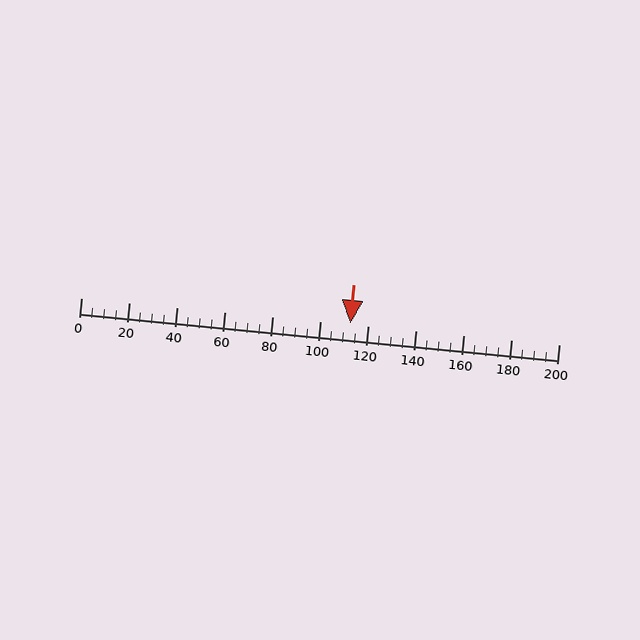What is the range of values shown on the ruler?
The ruler shows values from 0 to 200.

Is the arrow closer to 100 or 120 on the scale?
The arrow is closer to 120.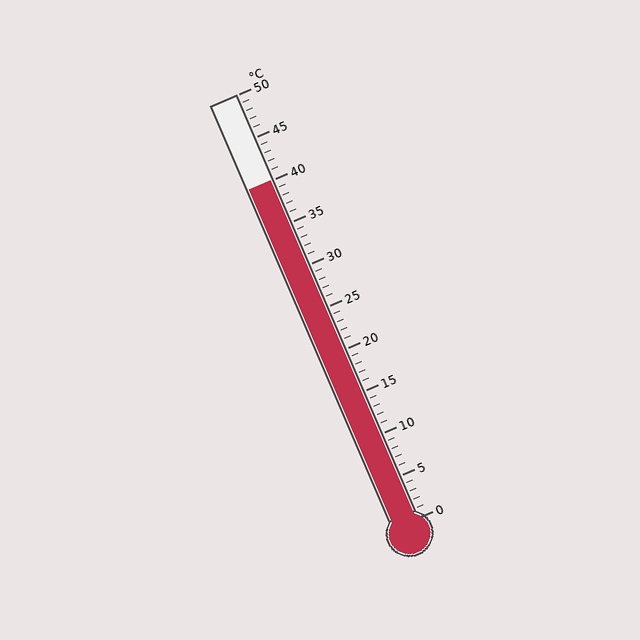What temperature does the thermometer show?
The thermometer shows approximately 40°C.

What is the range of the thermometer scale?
The thermometer scale ranges from 0°C to 50°C.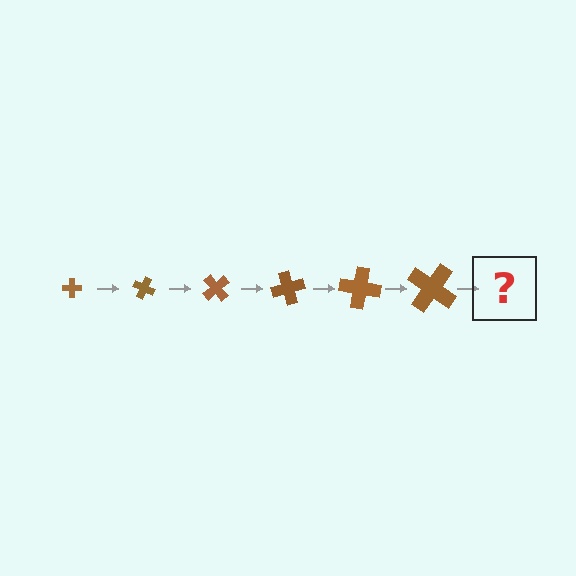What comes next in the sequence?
The next element should be a cross, larger than the previous one and rotated 150 degrees from the start.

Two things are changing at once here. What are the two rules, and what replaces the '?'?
The two rules are that the cross grows larger each step and it rotates 25 degrees each step. The '?' should be a cross, larger than the previous one and rotated 150 degrees from the start.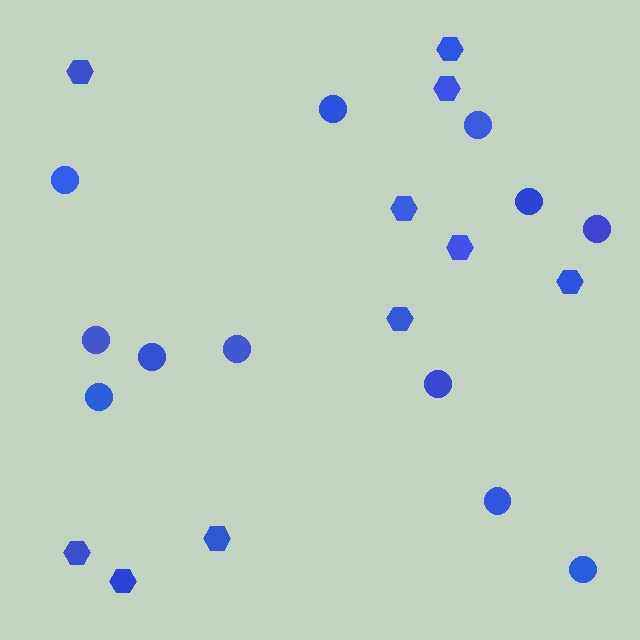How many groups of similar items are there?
There are 2 groups: one group of circles (12) and one group of hexagons (10).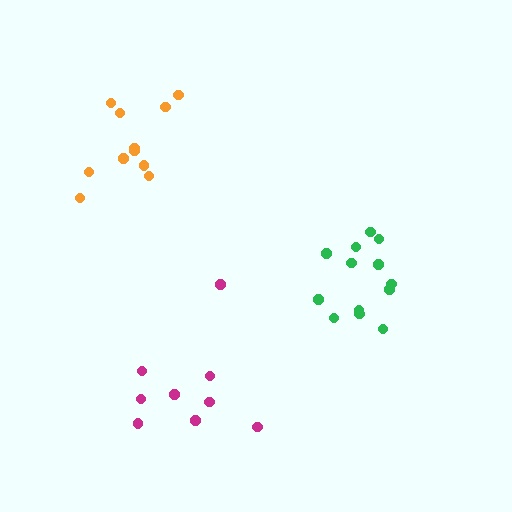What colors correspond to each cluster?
The clusters are colored: orange, green, magenta.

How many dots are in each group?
Group 1: 11 dots, Group 2: 13 dots, Group 3: 9 dots (33 total).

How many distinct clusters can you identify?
There are 3 distinct clusters.